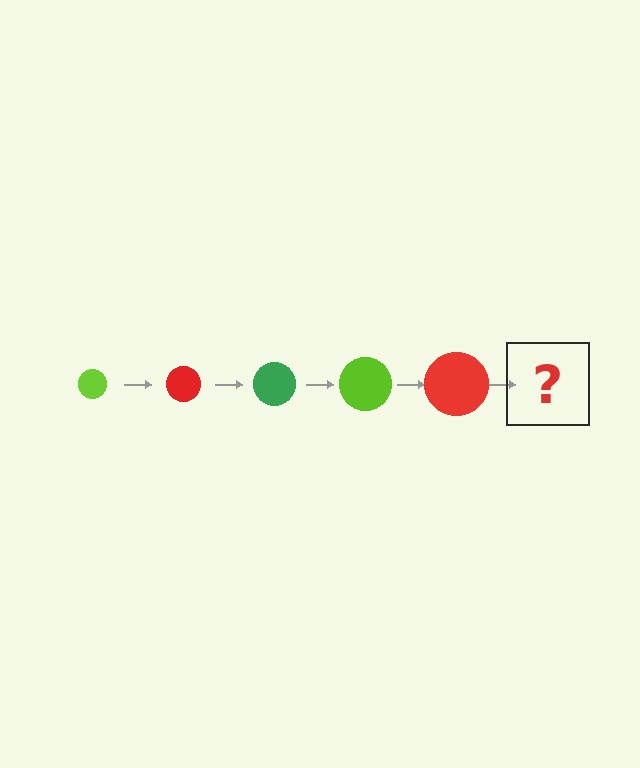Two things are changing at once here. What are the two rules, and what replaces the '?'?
The two rules are that the circle grows larger each step and the color cycles through lime, red, and green. The '?' should be a green circle, larger than the previous one.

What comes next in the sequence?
The next element should be a green circle, larger than the previous one.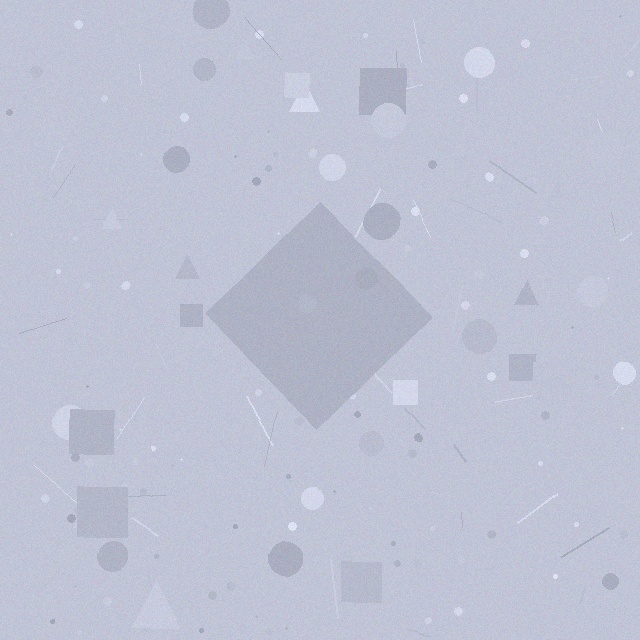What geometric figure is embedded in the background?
A diamond is embedded in the background.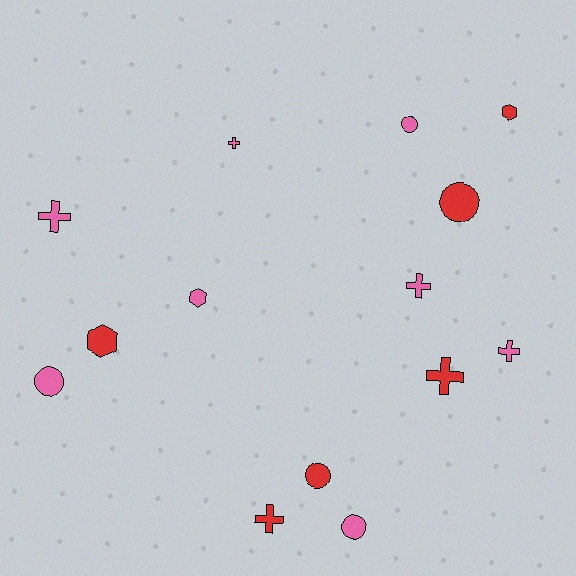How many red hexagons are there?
There are 2 red hexagons.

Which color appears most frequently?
Pink, with 8 objects.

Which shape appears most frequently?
Cross, with 6 objects.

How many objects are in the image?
There are 14 objects.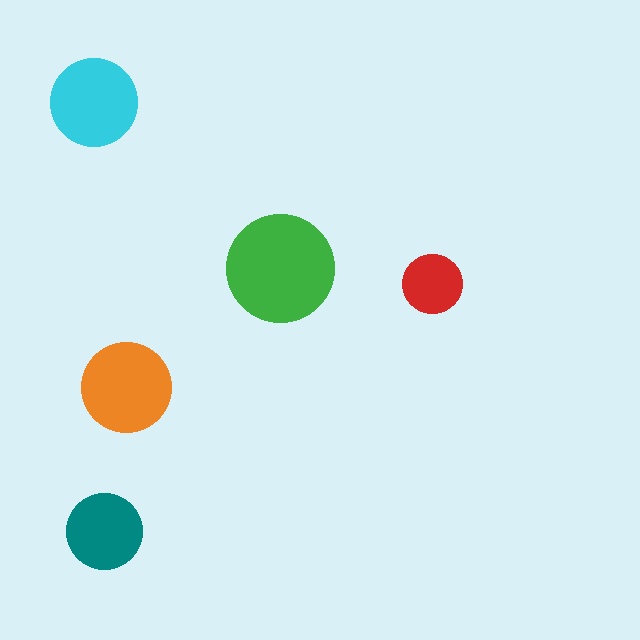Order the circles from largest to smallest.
the green one, the orange one, the cyan one, the teal one, the red one.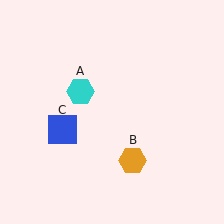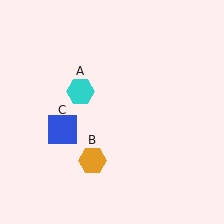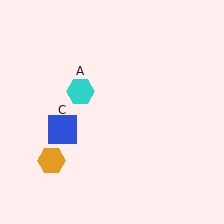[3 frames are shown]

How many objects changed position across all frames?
1 object changed position: orange hexagon (object B).